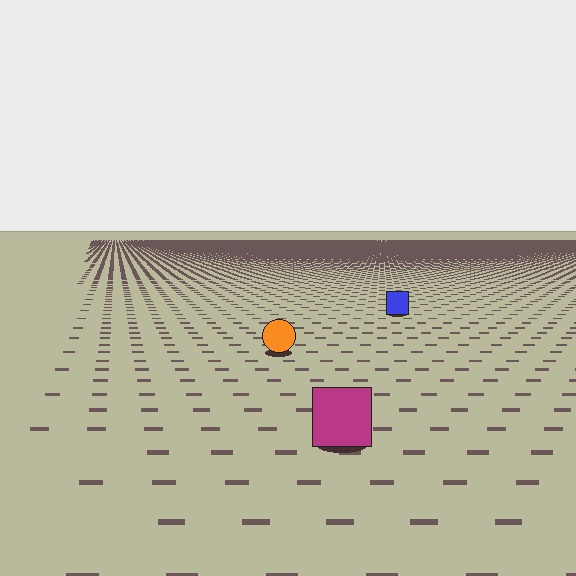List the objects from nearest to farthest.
From nearest to farthest: the magenta square, the orange circle, the blue square.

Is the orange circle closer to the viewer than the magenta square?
No. The magenta square is closer — you can tell from the texture gradient: the ground texture is coarser near it.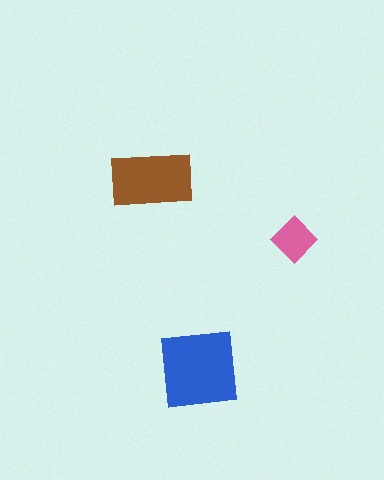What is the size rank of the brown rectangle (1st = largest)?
2nd.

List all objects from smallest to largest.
The pink diamond, the brown rectangle, the blue square.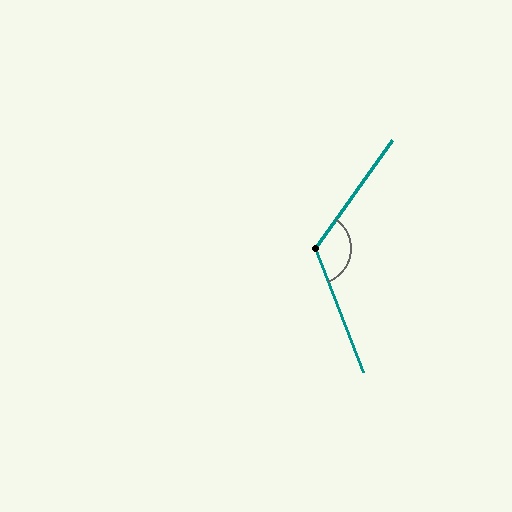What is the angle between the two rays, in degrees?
Approximately 124 degrees.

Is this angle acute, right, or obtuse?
It is obtuse.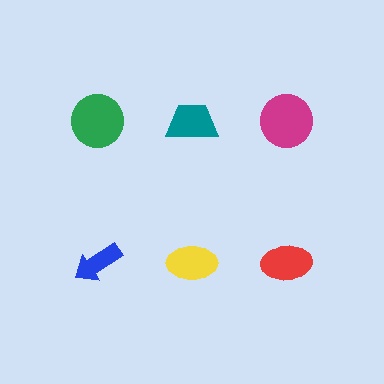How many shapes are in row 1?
3 shapes.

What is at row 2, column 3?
A red ellipse.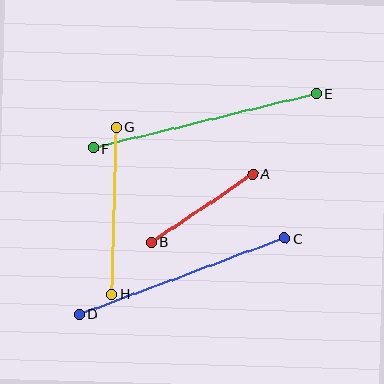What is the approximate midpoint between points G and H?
The midpoint is at approximately (114, 211) pixels.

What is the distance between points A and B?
The distance is approximately 123 pixels.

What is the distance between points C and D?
The distance is approximately 219 pixels.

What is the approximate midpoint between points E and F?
The midpoint is at approximately (204, 121) pixels.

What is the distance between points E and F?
The distance is approximately 229 pixels.